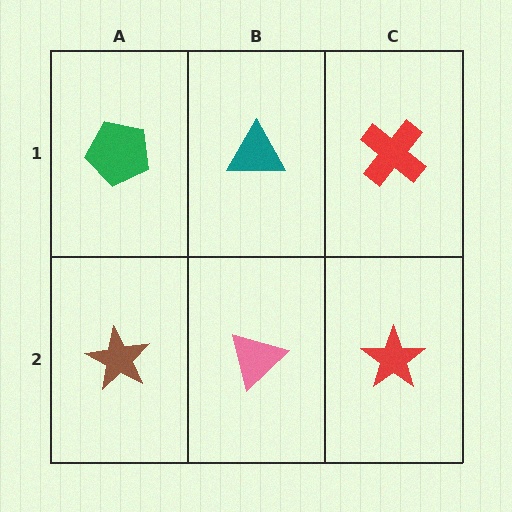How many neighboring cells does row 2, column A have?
2.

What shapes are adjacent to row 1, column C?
A red star (row 2, column C), a teal triangle (row 1, column B).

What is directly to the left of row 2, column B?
A brown star.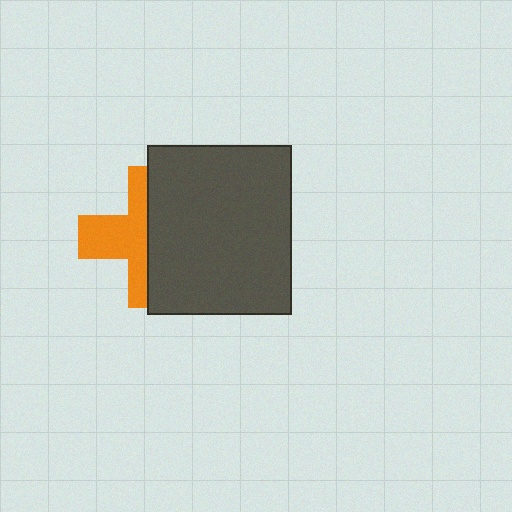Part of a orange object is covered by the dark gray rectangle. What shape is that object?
It is a cross.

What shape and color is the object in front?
The object in front is a dark gray rectangle.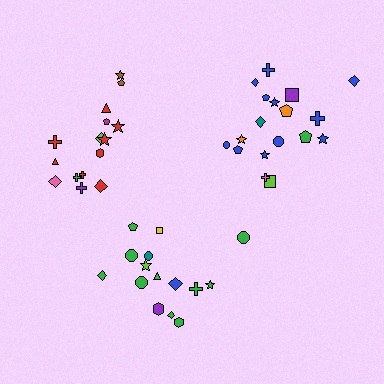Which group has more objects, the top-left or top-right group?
The top-right group.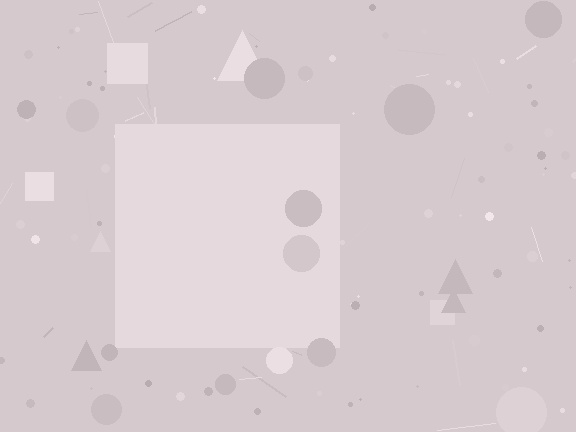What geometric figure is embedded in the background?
A square is embedded in the background.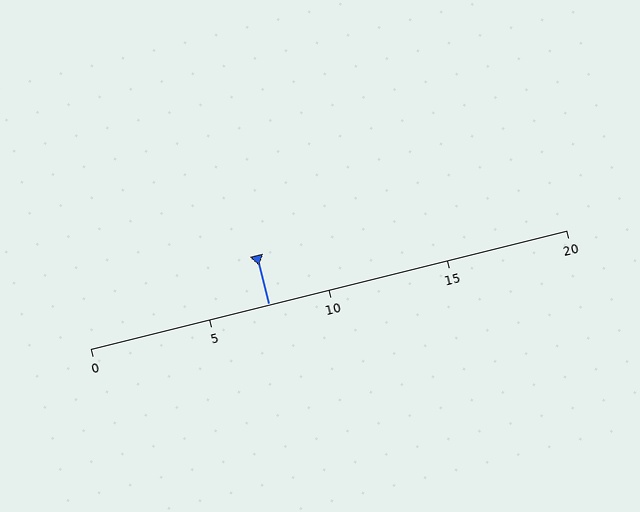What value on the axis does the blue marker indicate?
The marker indicates approximately 7.5.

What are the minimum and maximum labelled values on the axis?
The axis runs from 0 to 20.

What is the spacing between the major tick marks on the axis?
The major ticks are spaced 5 apart.